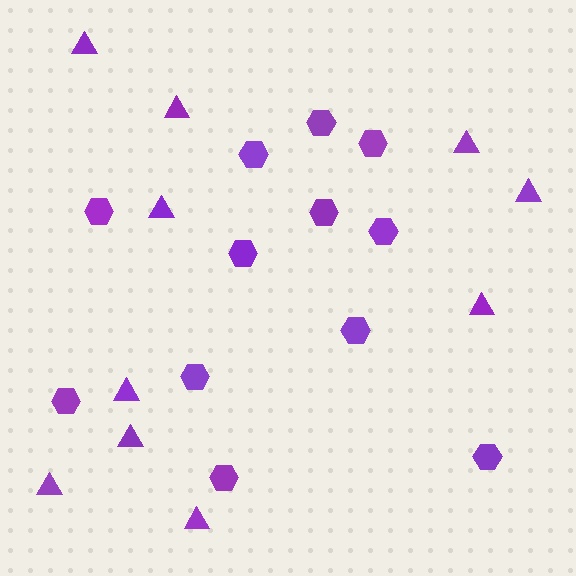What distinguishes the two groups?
There are 2 groups: one group of triangles (10) and one group of hexagons (12).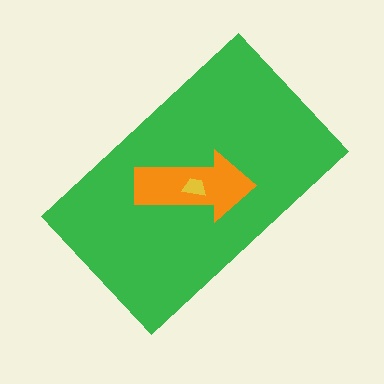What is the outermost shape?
The green rectangle.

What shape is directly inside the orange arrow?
The yellow trapezoid.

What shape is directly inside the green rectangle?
The orange arrow.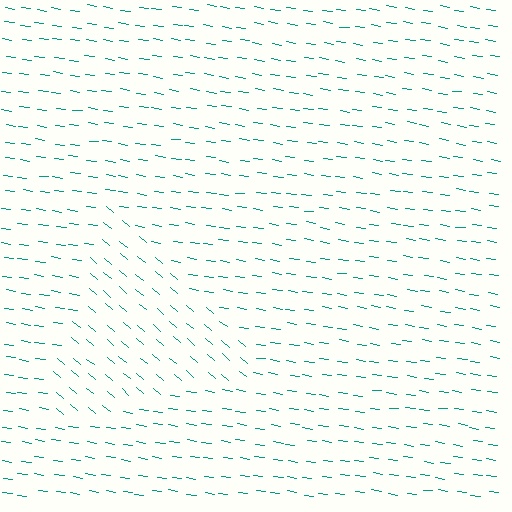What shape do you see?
I see a triangle.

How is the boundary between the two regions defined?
The boundary is defined purely by a change in line orientation (approximately 32 degrees difference). All lines are the same color and thickness.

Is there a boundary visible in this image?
Yes, there is a texture boundary formed by a change in line orientation.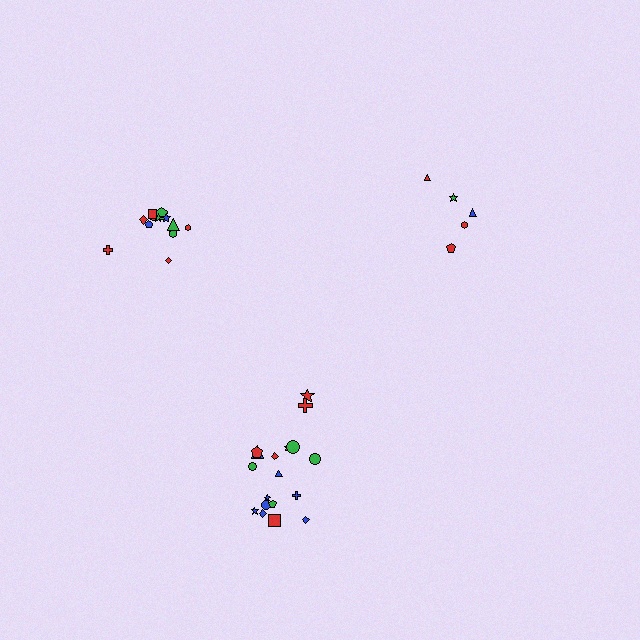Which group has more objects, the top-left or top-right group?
The top-left group.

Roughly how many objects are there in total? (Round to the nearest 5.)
Roughly 35 objects in total.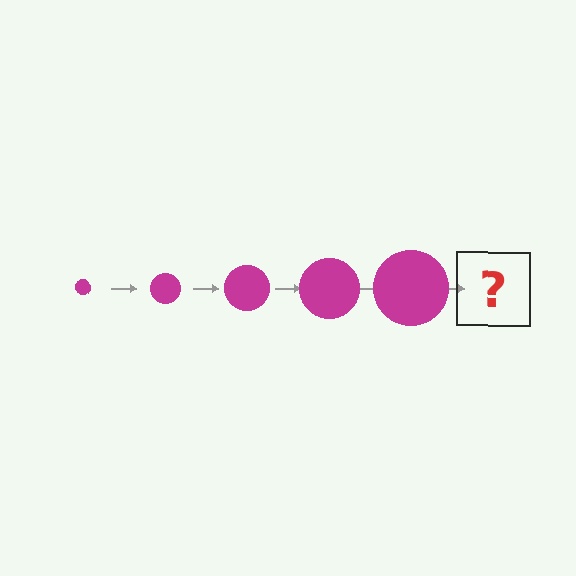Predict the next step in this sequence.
The next step is a magenta circle, larger than the previous one.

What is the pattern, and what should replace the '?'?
The pattern is that the circle gets progressively larger each step. The '?' should be a magenta circle, larger than the previous one.